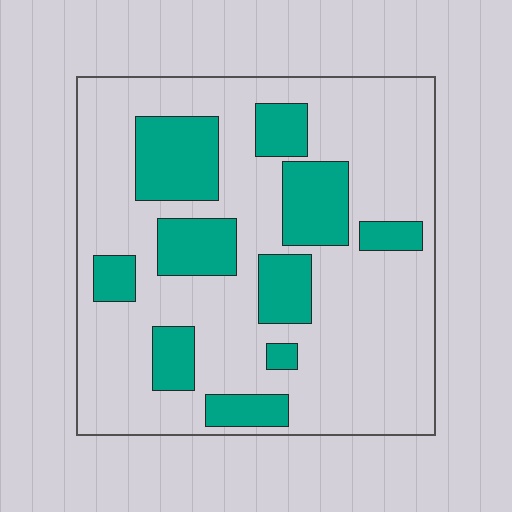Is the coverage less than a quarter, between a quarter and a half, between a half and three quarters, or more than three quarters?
Between a quarter and a half.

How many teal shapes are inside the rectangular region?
10.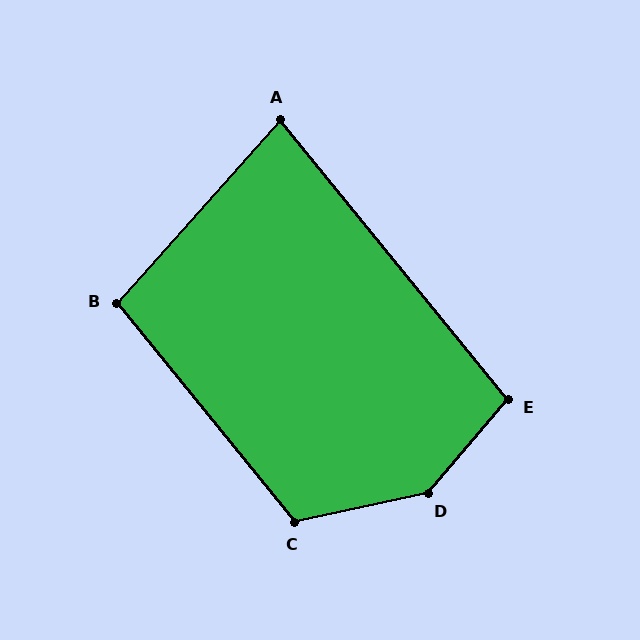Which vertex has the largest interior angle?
D, at approximately 143 degrees.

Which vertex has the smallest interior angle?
A, at approximately 81 degrees.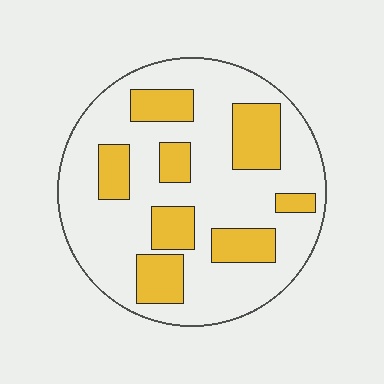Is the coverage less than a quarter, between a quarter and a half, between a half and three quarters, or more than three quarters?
Between a quarter and a half.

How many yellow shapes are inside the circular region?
8.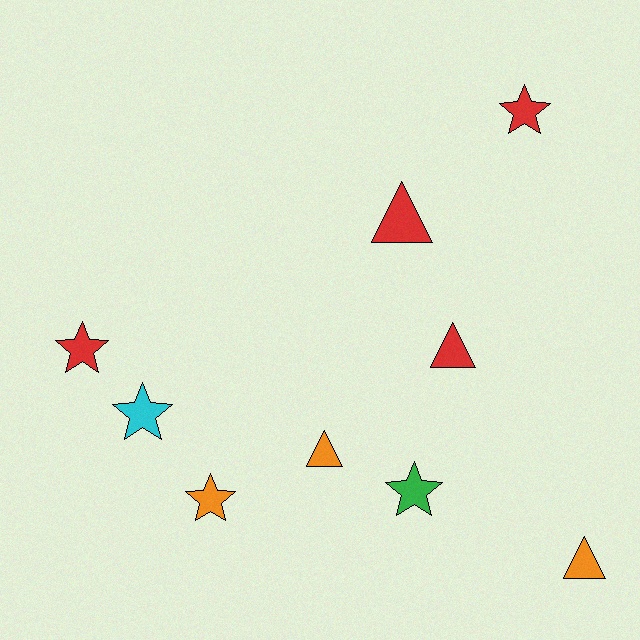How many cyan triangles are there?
There are no cyan triangles.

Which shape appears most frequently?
Star, with 5 objects.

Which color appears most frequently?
Red, with 4 objects.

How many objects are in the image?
There are 9 objects.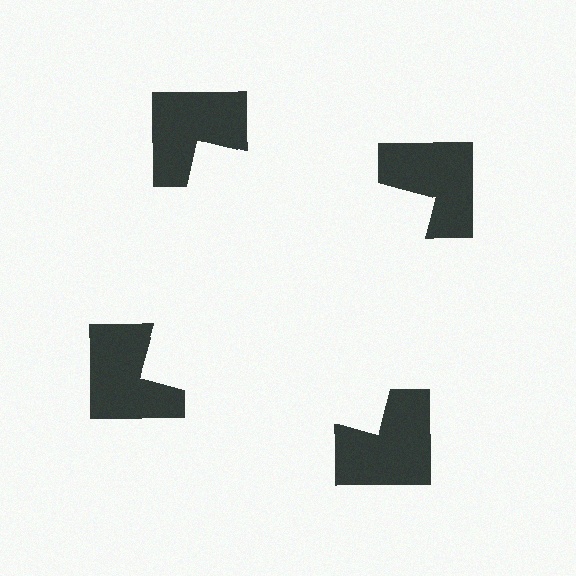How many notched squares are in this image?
There are 4 — one at each vertex of the illusory square.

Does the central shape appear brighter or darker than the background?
It typically appears slightly brighter than the background, even though no actual brightness change is drawn.